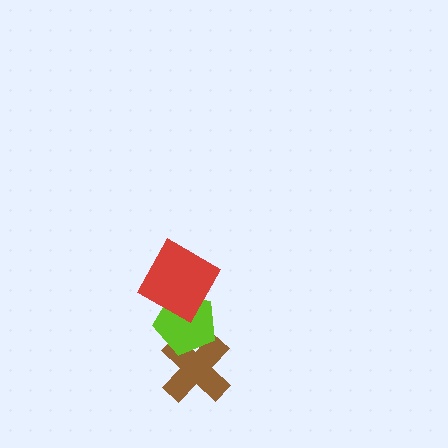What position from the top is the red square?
The red square is 1st from the top.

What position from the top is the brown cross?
The brown cross is 3rd from the top.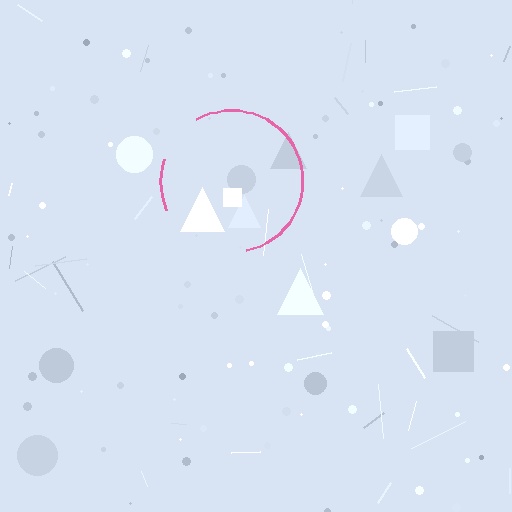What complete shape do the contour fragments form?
The contour fragments form a circle.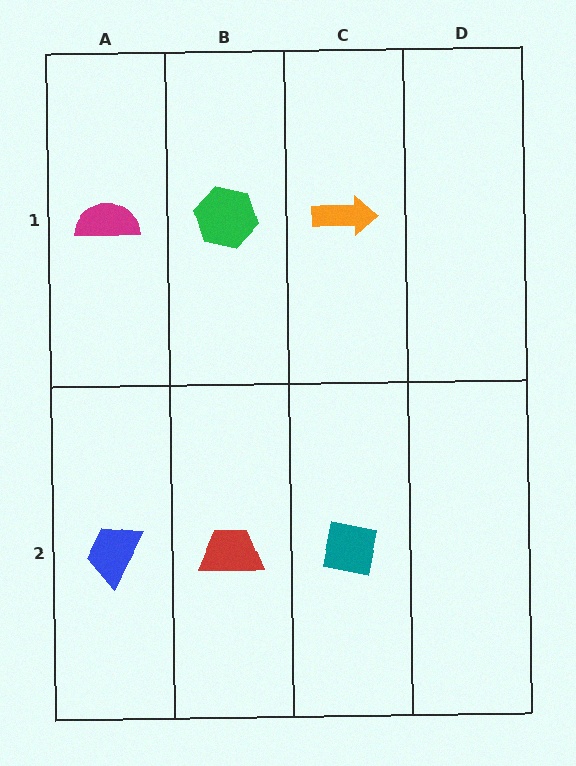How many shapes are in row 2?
3 shapes.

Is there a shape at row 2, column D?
No, that cell is empty.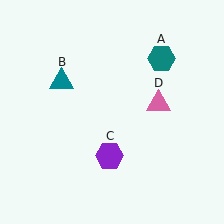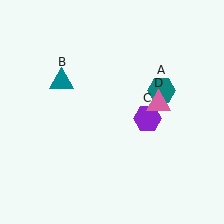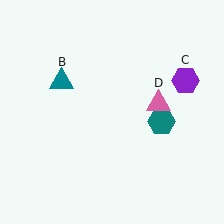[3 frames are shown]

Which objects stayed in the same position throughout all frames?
Teal triangle (object B) and pink triangle (object D) remained stationary.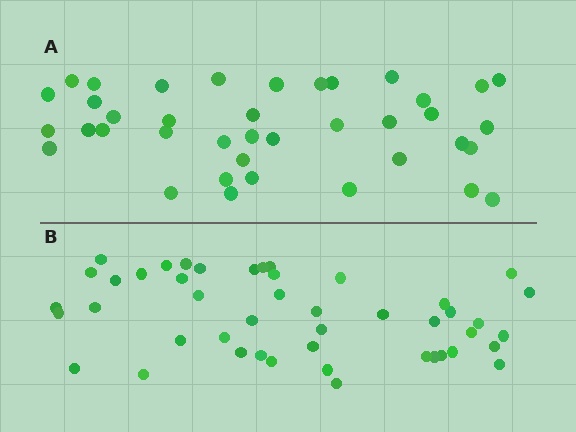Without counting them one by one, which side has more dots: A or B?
Region B (the bottom region) has more dots.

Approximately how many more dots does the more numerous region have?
Region B has roughly 8 or so more dots than region A.